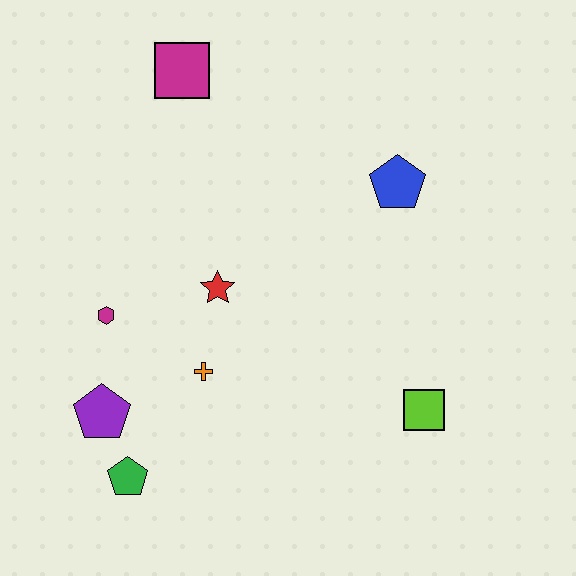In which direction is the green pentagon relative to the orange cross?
The green pentagon is below the orange cross.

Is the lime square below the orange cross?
Yes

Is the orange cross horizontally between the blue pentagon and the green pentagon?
Yes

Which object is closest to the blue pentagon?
The red star is closest to the blue pentagon.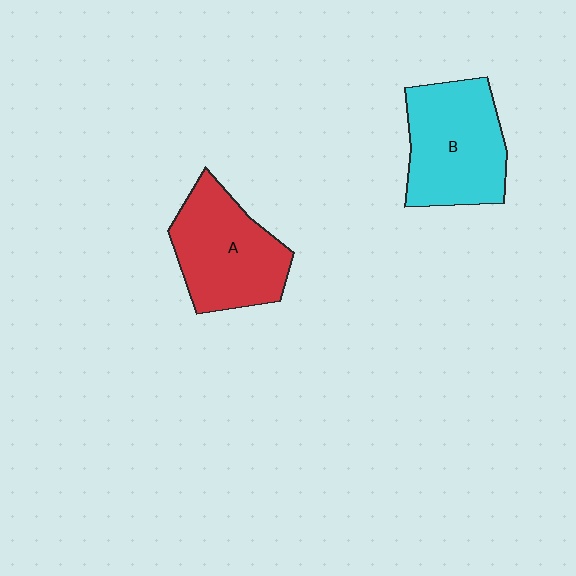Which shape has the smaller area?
Shape A (red).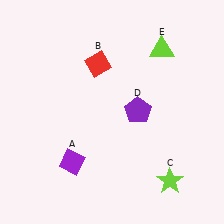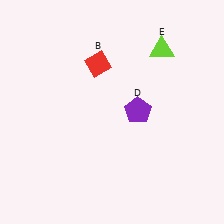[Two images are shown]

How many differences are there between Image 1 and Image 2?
There are 2 differences between the two images.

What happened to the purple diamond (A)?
The purple diamond (A) was removed in Image 2. It was in the bottom-left area of Image 1.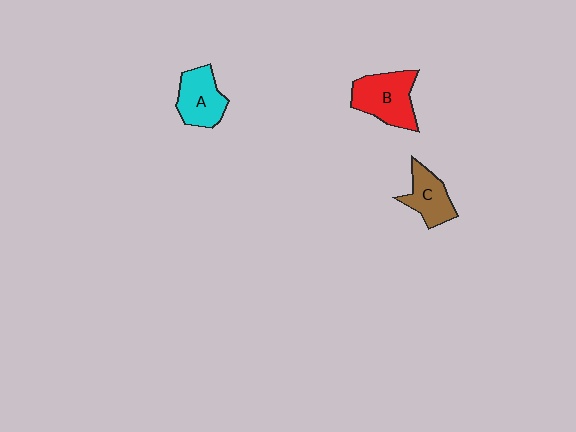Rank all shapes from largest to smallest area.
From largest to smallest: B (red), A (cyan), C (brown).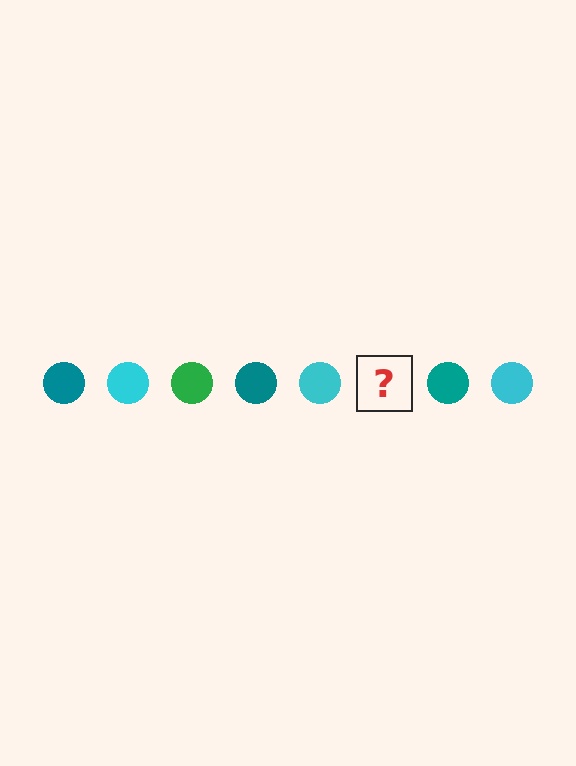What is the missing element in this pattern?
The missing element is a green circle.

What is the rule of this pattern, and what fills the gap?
The rule is that the pattern cycles through teal, cyan, green circles. The gap should be filled with a green circle.